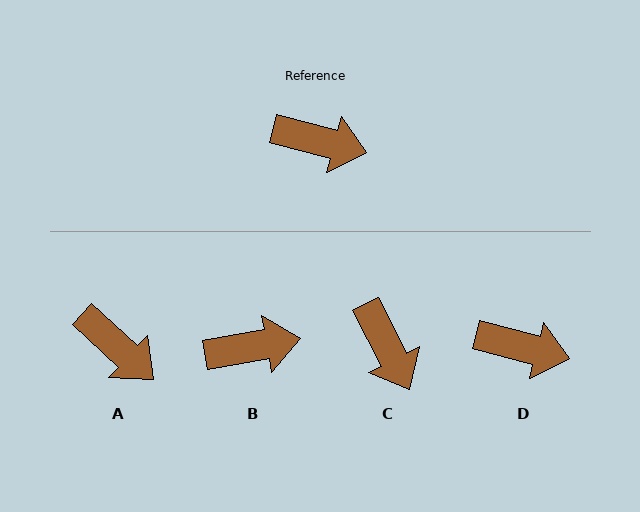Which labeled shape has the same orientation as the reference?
D.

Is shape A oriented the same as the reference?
No, it is off by about 28 degrees.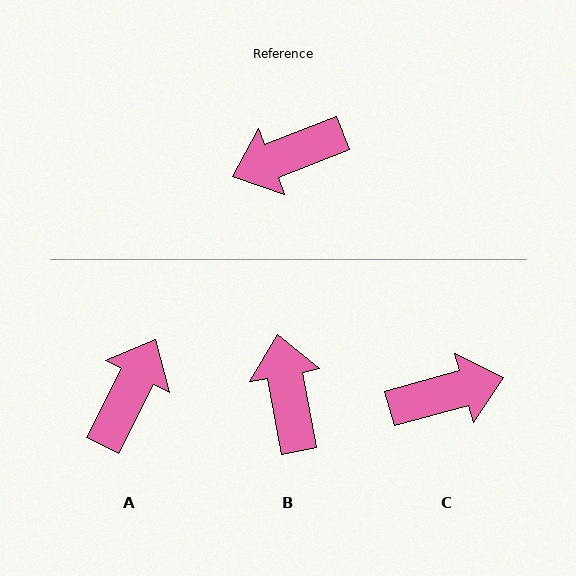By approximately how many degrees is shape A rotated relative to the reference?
Approximately 138 degrees clockwise.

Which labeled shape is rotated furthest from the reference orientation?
C, about 173 degrees away.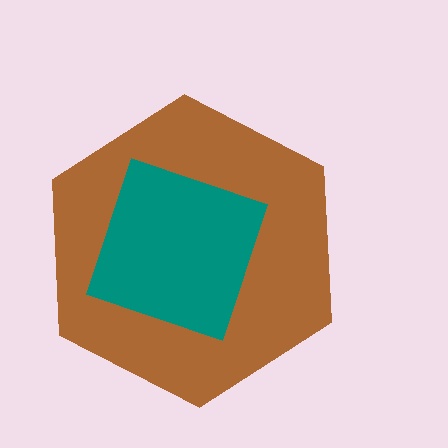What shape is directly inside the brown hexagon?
The teal square.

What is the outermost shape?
The brown hexagon.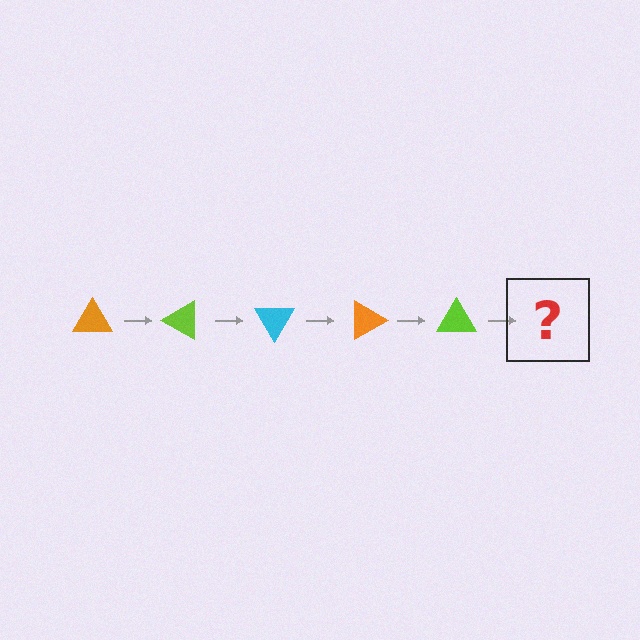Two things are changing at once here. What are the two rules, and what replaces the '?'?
The two rules are that it rotates 30 degrees each step and the color cycles through orange, lime, and cyan. The '?' should be a cyan triangle, rotated 150 degrees from the start.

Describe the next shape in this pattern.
It should be a cyan triangle, rotated 150 degrees from the start.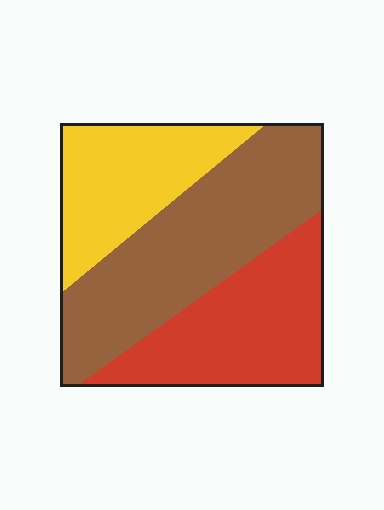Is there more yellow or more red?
Red.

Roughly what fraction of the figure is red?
Red covers about 30% of the figure.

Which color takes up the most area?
Brown, at roughly 45%.